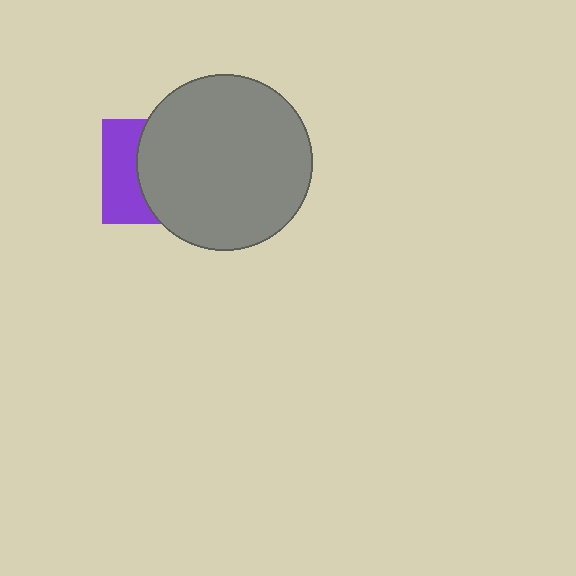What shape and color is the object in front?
The object in front is a gray circle.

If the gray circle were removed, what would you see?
You would see the complete purple square.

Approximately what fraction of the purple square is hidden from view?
Roughly 61% of the purple square is hidden behind the gray circle.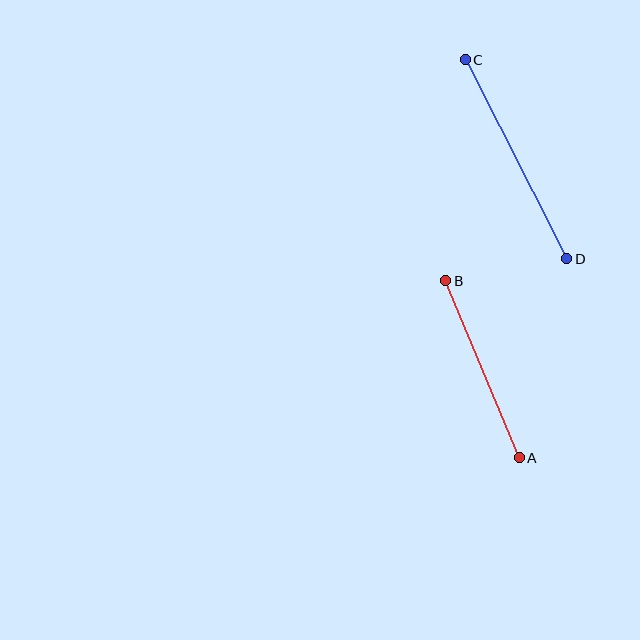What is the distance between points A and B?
The distance is approximately 192 pixels.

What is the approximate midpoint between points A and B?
The midpoint is at approximately (482, 369) pixels.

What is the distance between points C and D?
The distance is approximately 224 pixels.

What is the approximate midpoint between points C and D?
The midpoint is at approximately (516, 159) pixels.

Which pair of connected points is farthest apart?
Points C and D are farthest apart.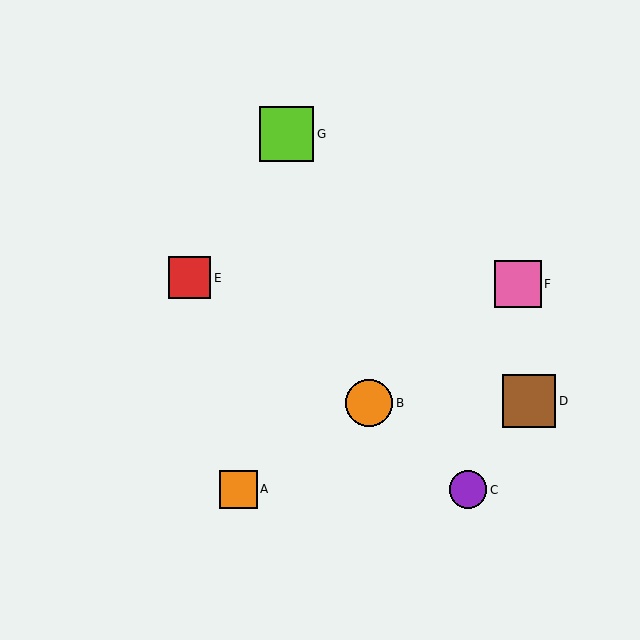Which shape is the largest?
The lime square (labeled G) is the largest.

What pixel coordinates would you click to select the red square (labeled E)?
Click at (190, 278) to select the red square E.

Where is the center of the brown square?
The center of the brown square is at (529, 401).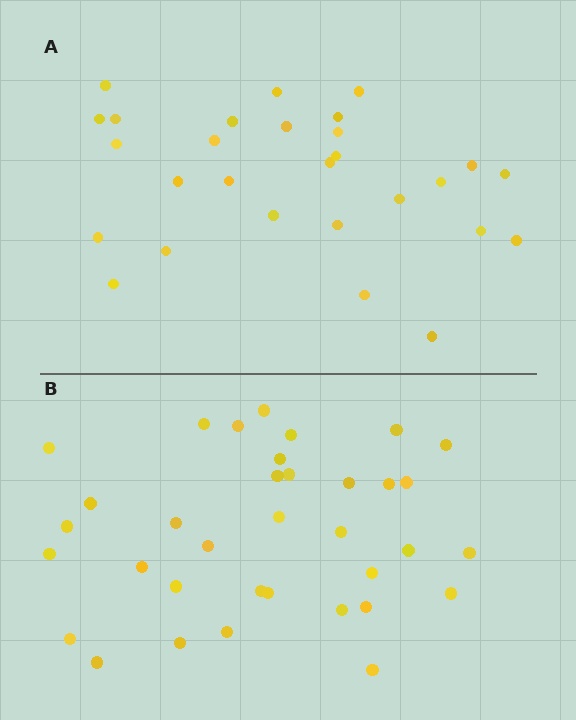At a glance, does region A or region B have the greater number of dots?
Region B (the bottom region) has more dots.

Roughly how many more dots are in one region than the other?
Region B has roughly 8 or so more dots than region A.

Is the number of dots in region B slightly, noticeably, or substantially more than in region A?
Region B has noticeably more, but not dramatically so. The ratio is roughly 1.2 to 1.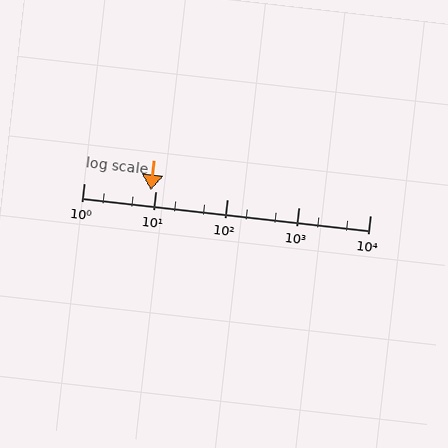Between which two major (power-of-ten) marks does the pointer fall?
The pointer is between 1 and 10.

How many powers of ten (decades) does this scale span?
The scale spans 4 decades, from 1 to 10000.